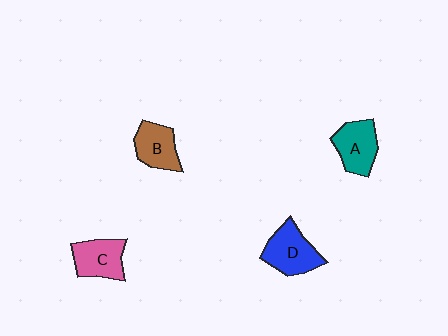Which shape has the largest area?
Shape D (blue).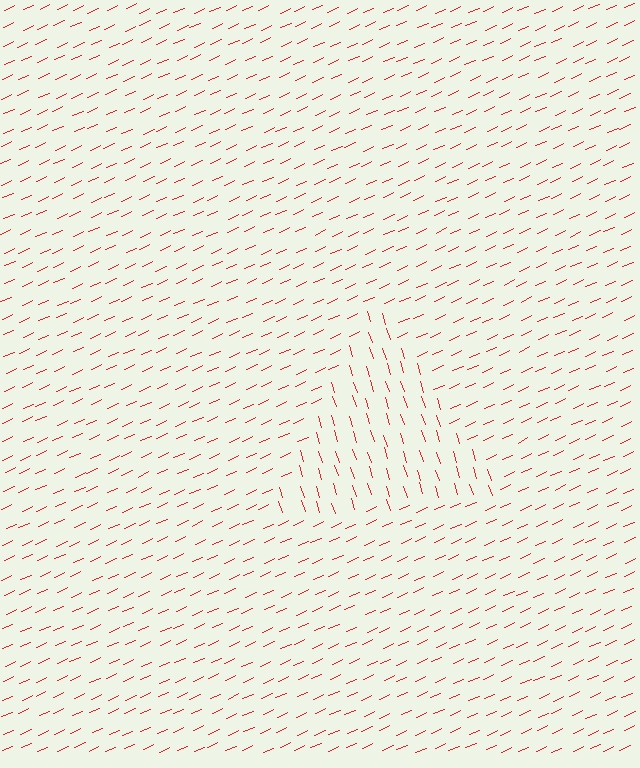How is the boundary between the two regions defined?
The boundary is defined purely by a change in line orientation (approximately 84 degrees difference). All lines are the same color and thickness.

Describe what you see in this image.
The image is filled with small red line segments. A triangle region in the image has lines oriented differently from the surrounding lines, creating a visible texture boundary.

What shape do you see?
I see a triangle.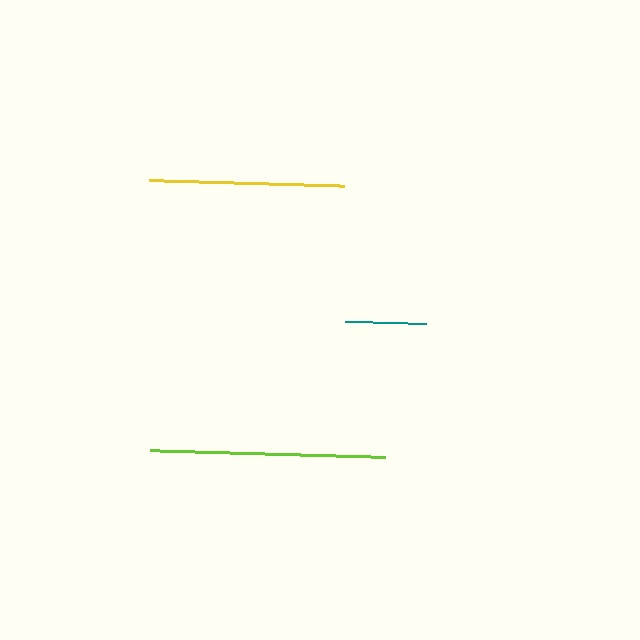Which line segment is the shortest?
The teal line is the shortest at approximately 81 pixels.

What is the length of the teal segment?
The teal segment is approximately 81 pixels long.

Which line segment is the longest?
The lime line is the longest at approximately 235 pixels.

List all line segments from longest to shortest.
From longest to shortest: lime, yellow, teal.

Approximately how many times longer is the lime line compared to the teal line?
The lime line is approximately 2.9 times the length of the teal line.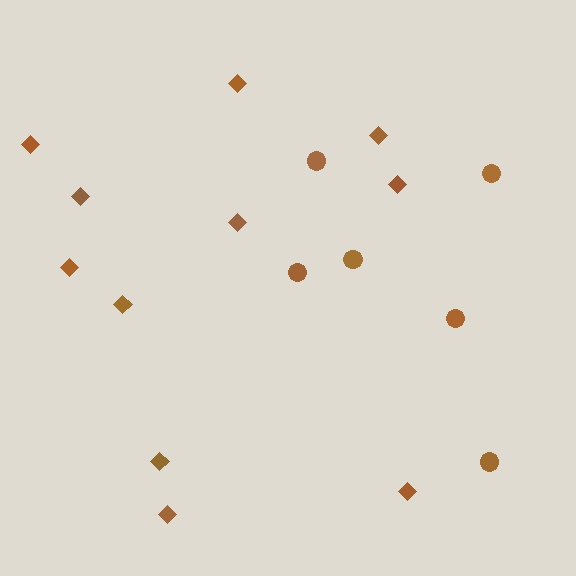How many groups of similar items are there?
There are 2 groups: one group of circles (6) and one group of diamonds (11).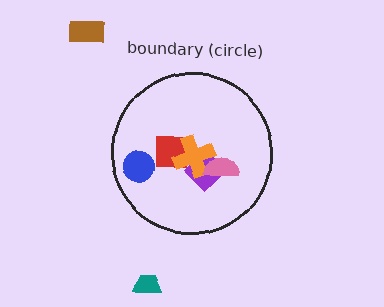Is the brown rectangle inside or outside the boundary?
Outside.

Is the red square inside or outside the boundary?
Inside.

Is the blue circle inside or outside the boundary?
Inside.